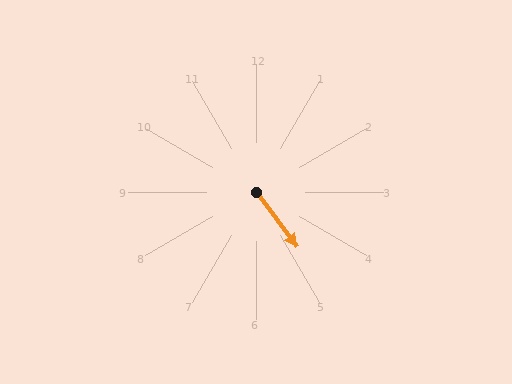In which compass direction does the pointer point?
Southeast.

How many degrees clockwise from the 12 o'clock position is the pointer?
Approximately 143 degrees.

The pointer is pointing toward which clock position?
Roughly 5 o'clock.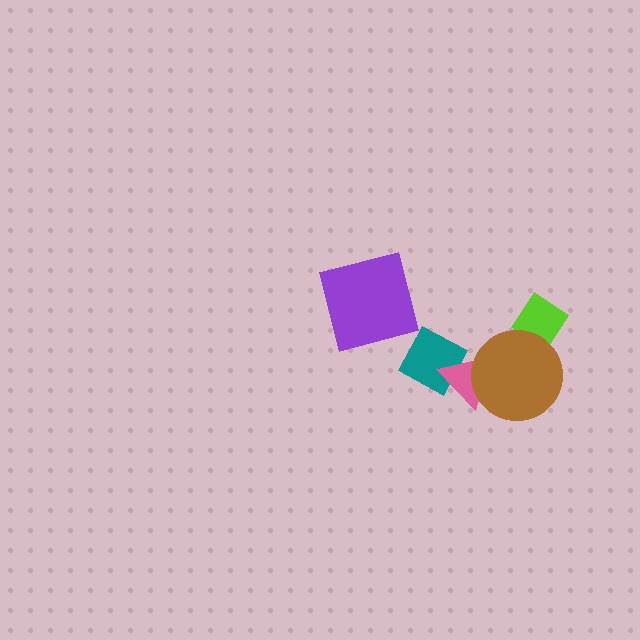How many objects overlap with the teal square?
1 object overlaps with the teal square.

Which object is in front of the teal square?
The pink triangle is in front of the teal square.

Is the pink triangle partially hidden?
Yes, it is partially covered by another shape.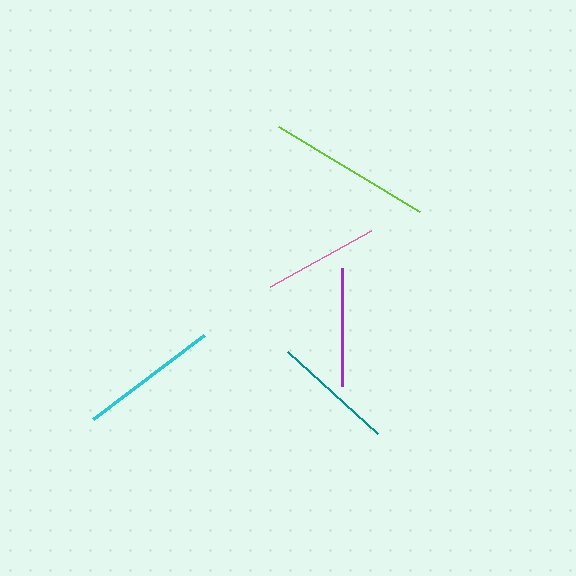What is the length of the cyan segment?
The cyan segment is approximately 140 pixels long.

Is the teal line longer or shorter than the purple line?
The teal line is longer than the purple line.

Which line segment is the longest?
The lime line is the longest at approximately 165 pixels.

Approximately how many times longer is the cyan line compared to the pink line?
The cyan line is approximately 1.2 times the length of the pink line.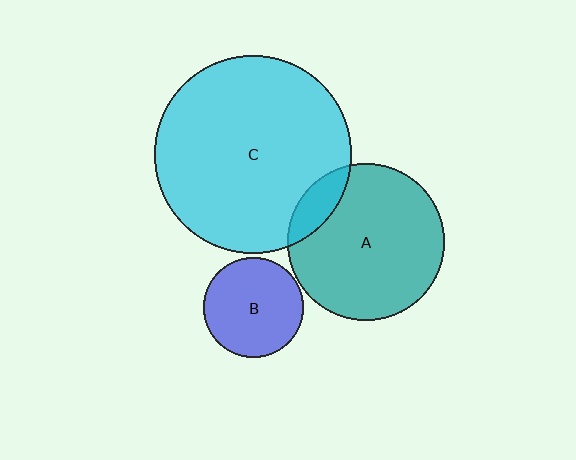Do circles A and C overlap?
Yes.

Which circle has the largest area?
Circle C (cyan).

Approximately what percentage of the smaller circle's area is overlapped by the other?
Approximately 15%.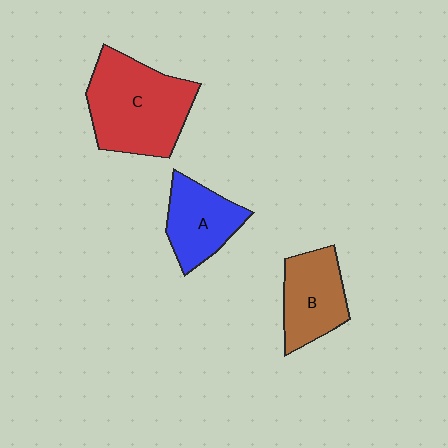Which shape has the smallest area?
Shape A (blue).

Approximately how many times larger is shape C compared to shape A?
Approximately 1.7 times.